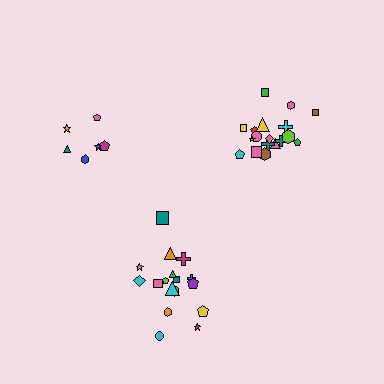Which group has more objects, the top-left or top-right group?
The top-right group.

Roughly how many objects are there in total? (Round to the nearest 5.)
Roughly 40 objects in total.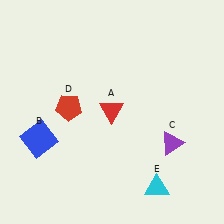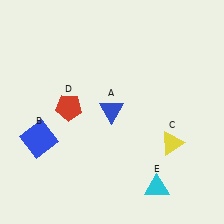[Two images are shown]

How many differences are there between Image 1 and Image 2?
There are 2 differences between the two images.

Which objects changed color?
A changed from red to blue. C changed from purple to yellow.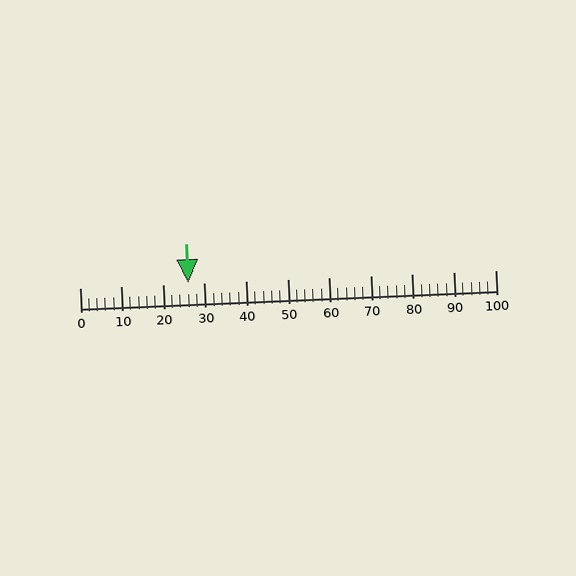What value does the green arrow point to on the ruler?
The green arrow points to approximately 26.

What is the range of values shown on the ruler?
The ruler shows values from 0 to 100.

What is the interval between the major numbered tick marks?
The major tick marks are spaced 10 units apart.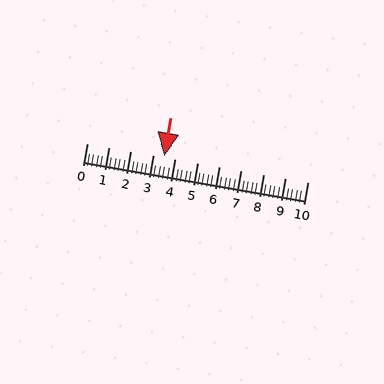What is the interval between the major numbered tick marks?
The major tick marks are spaced 1 units apart.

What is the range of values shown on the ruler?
The ruler shows values from 0 to 10.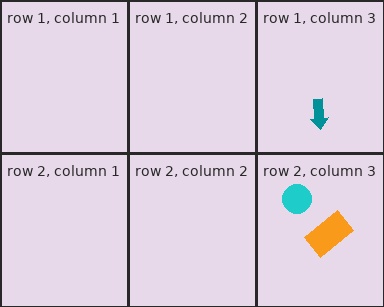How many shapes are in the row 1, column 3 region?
1.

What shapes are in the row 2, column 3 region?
The cyan circle, the orange rectangle.